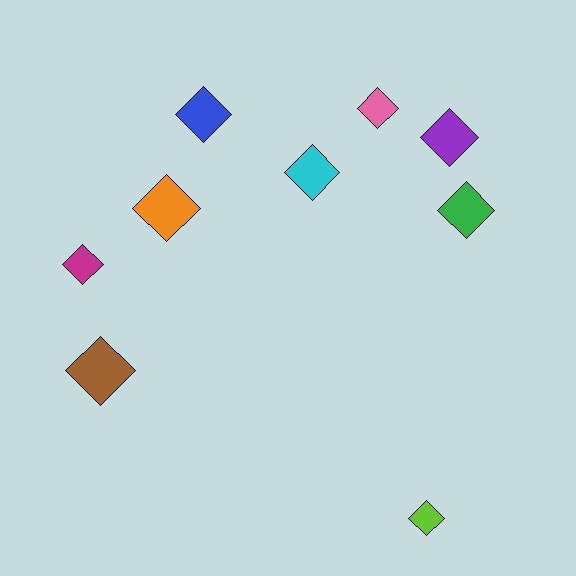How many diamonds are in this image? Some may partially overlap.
There are 9 diamonds.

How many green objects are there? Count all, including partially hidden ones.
There is 1 green object.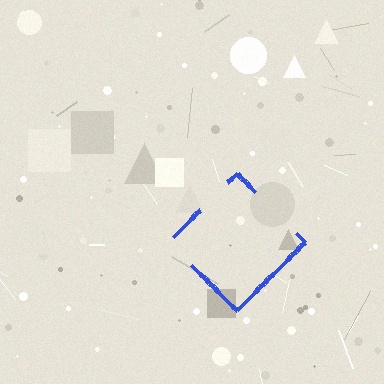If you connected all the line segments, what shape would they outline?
They would outline a diamond.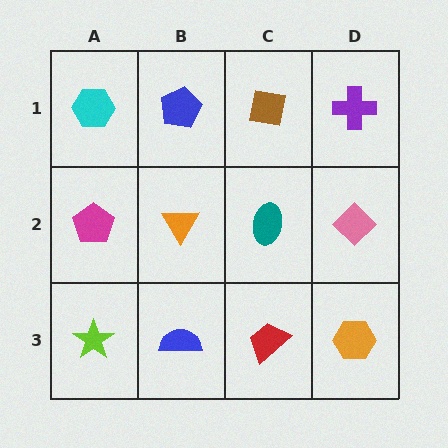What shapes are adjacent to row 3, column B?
An orange triangle (row 2, column B), a lime star (row 3, column A), a red trapezoid (row 3, column C).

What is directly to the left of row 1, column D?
A brown square.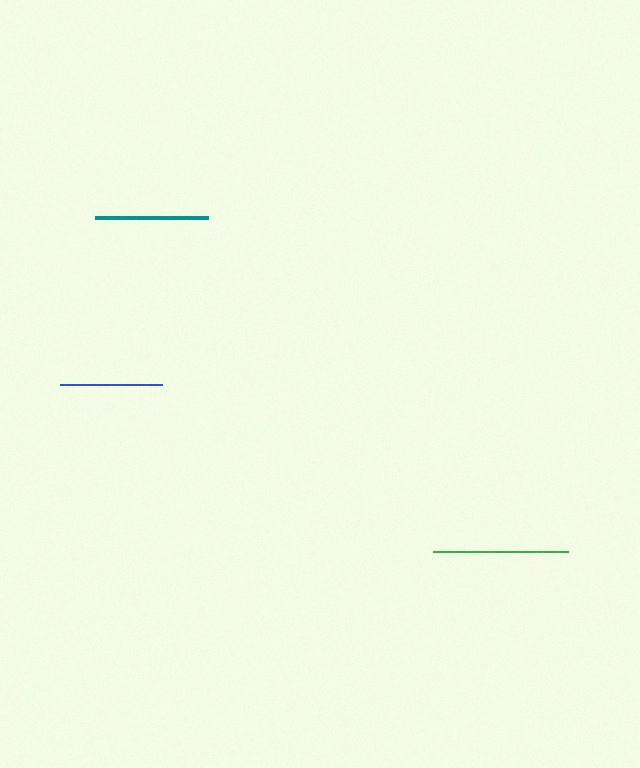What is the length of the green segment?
The green segment is approximately 135 pixels long.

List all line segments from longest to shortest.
From longest to shortest: green, teal, blue.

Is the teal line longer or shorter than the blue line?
The teal line is longer than the blue line.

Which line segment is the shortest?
The blue line is the shortest at approximately 101 pixels.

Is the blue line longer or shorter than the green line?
The green line is longer than the blue line.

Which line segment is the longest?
The green line is the longest at approximately 135 pixels.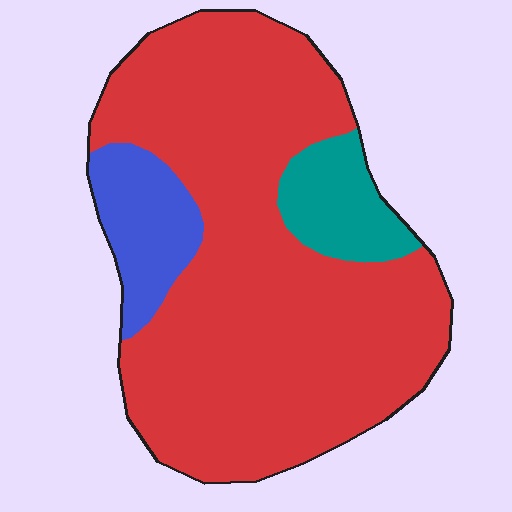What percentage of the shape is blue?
Blue covers about 10% of the shape.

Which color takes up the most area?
Red, at roughly 80%.